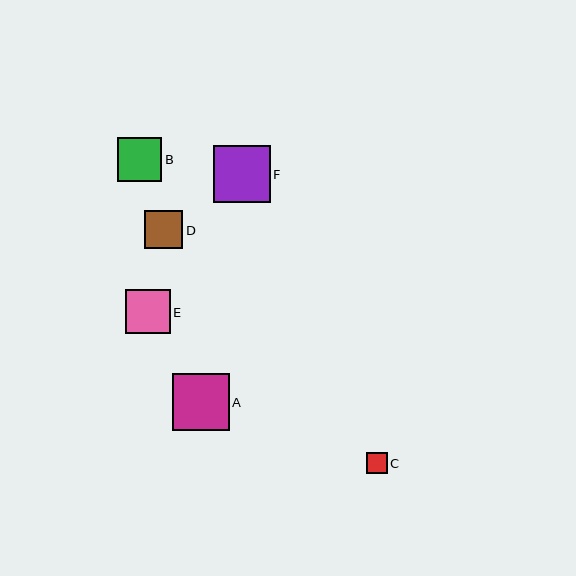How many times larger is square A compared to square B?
Square A is approximately 1.3 times the size of square B.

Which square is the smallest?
Square C is the smallest with a size of approximately 20 pixels.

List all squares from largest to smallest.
From largest to smallest: A, F, E, B, D, C.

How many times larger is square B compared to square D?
Square B is approximately 1.2 times the size of square D.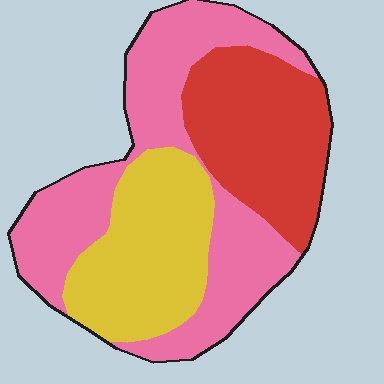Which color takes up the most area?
Pink, at roughly 45%.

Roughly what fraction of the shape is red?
Red takes up between a sixth and a third of the shape.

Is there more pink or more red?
Pink.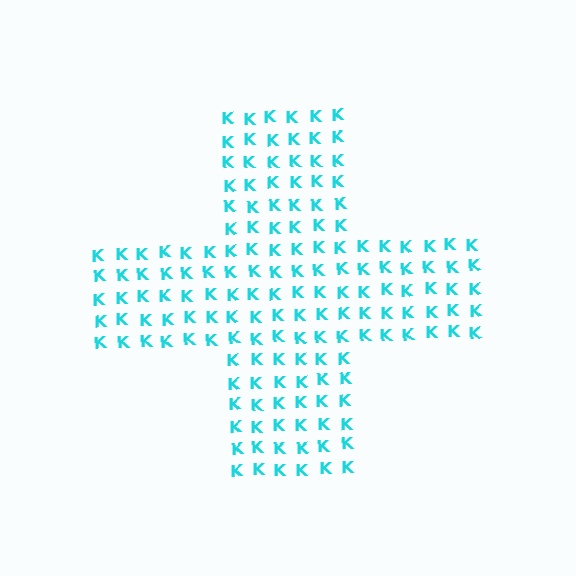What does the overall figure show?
The overall figure shows a cross.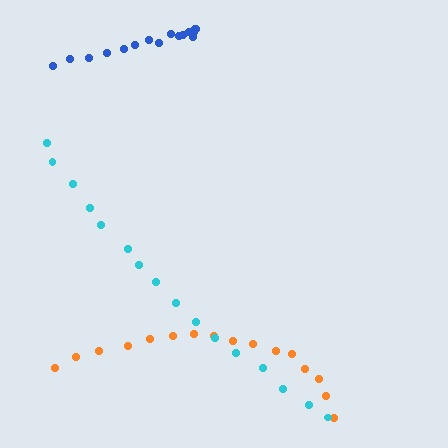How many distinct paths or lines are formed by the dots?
There are 3 distinct paths.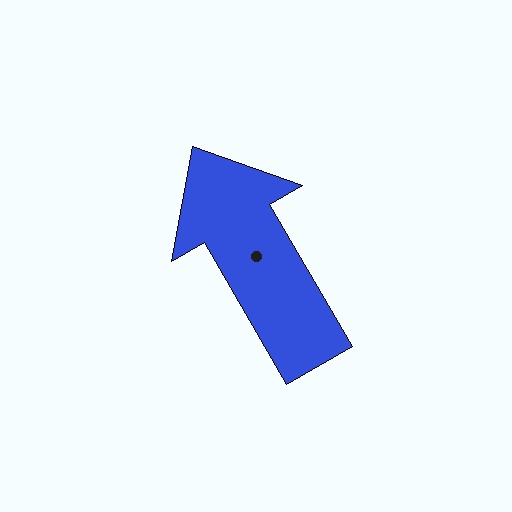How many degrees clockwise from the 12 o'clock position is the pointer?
Approximately 330 degrees.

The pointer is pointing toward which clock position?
Roughly 11 o'clock.